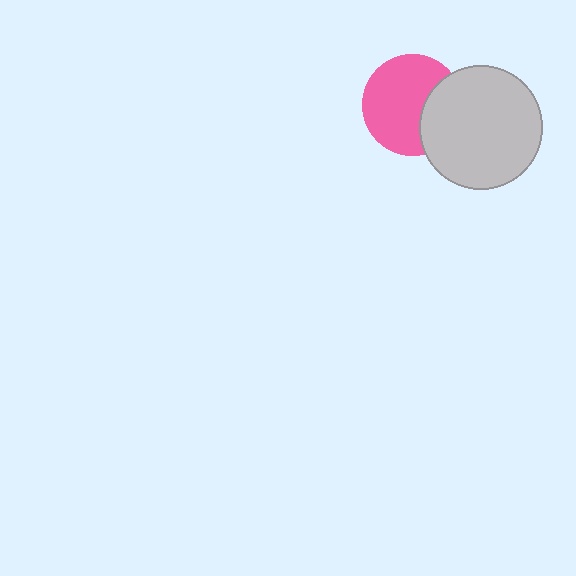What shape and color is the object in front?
The object in front is a light gray circle.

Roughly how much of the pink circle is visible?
Most of it is visible (roughly 70%).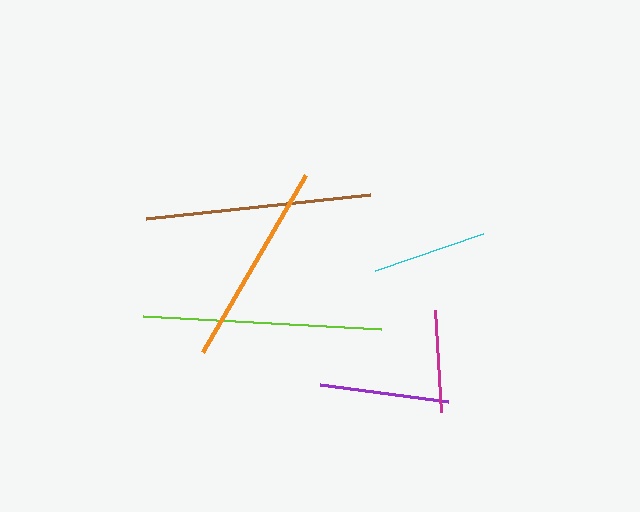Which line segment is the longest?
The lime line is the longest at approximately 239 pixels.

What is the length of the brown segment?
The brown segment is approximately 225 pixels long.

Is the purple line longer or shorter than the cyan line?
The purple line is longer than the cyan line.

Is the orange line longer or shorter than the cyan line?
The orange line is longer than the cyan line.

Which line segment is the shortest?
The magenta line is the shortest at approximately 102 pixels.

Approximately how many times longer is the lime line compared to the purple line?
The lime line is approximately 1.8 times the length of the purple line.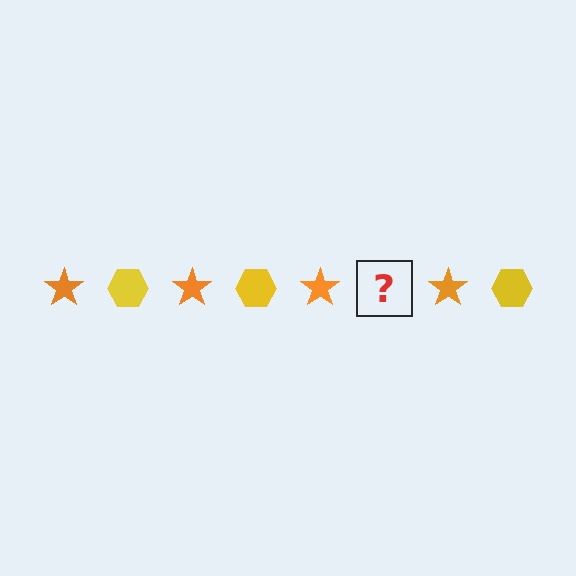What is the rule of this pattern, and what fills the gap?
The rule is that the pattern alternates between orange star and yellow hexagon. The gap should be filled with a yellow hexagon.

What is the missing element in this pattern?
The missing element is a yellow hexagon.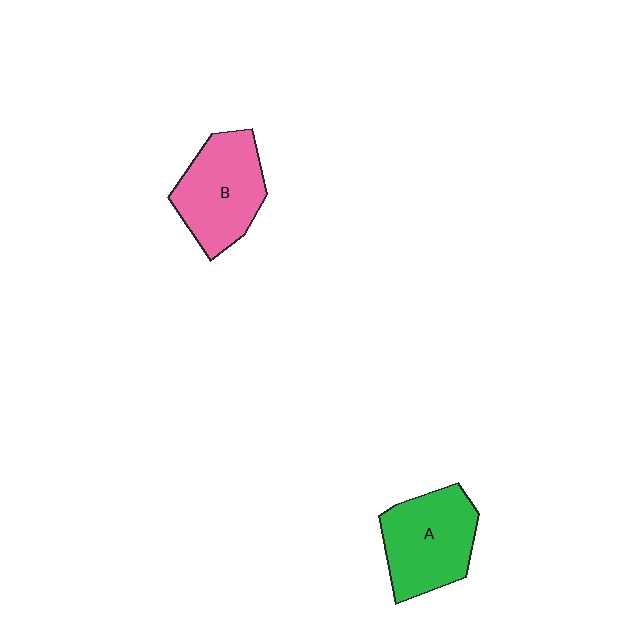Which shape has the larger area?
Shape A (green).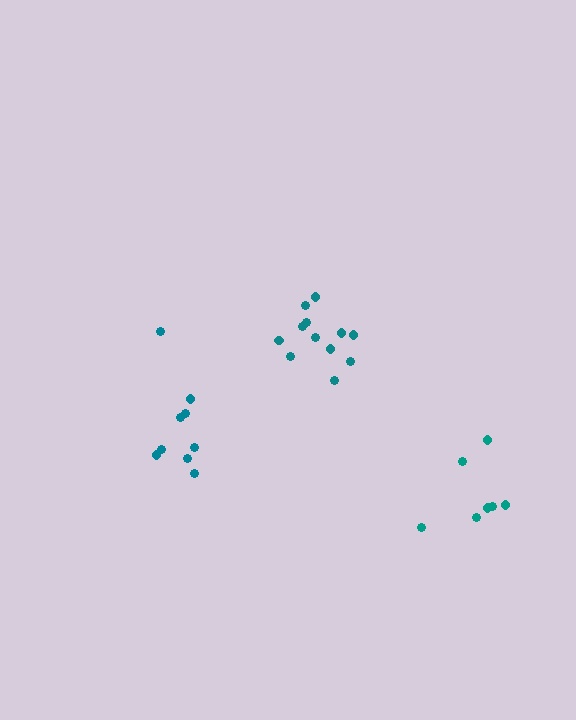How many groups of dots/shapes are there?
There are 3 groups.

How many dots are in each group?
Group 1: 12 dots, Group 2: 7 dots, Group 3: 9 dots (28 total).